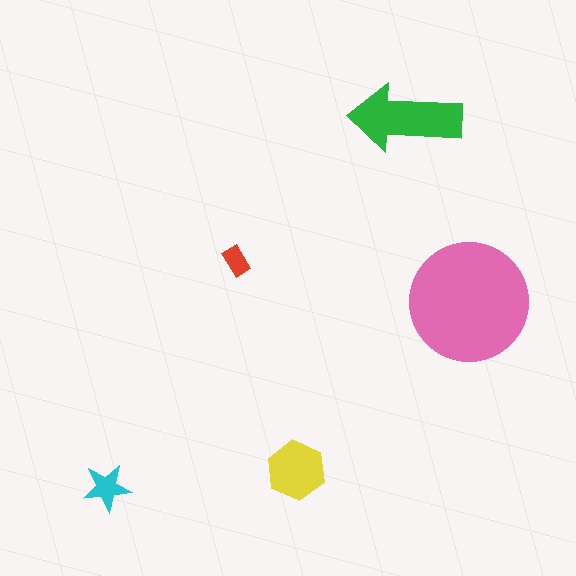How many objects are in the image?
There are 5 objects in the image.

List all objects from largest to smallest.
The pink circle, the green arrow, the yellow hexagon, the cyan star, the red rectangle.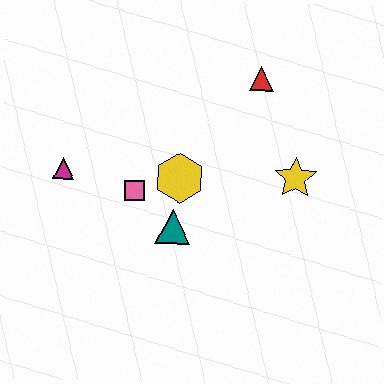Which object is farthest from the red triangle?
The magenta triangle is farthest from the red triangle.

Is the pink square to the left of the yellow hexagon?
Yes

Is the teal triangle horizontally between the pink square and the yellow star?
Yes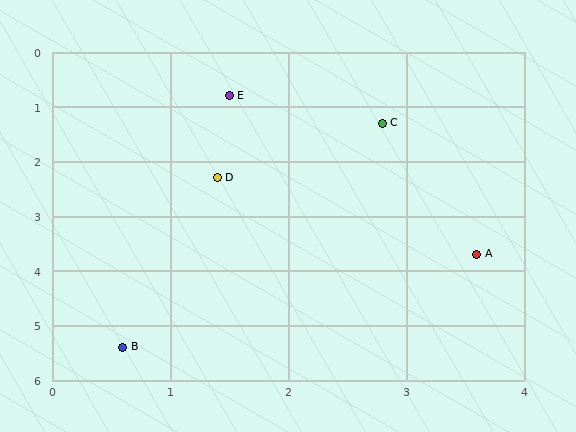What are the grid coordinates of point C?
Point C is at approximately (2.8, 1.3).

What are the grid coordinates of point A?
Point A is at approximately (3.6, 3.7).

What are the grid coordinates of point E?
Point E is at approximately (1.5, 0.8).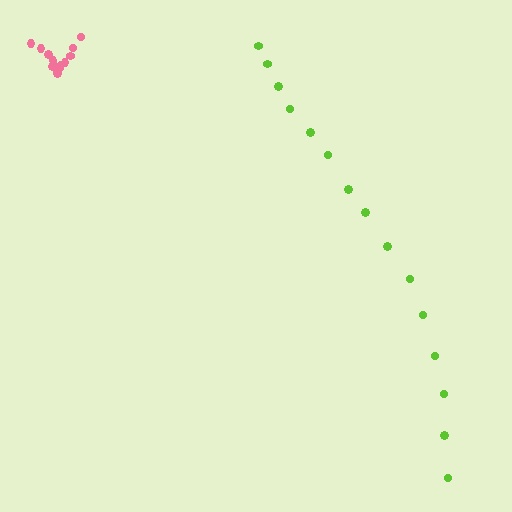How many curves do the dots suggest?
There are 2 distinct paths.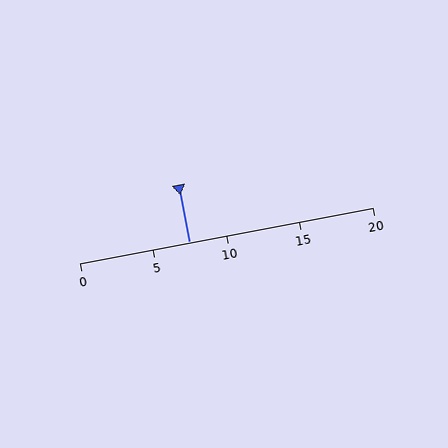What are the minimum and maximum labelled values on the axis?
The axis runs from 0 to 20.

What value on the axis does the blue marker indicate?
The marker indicates approximately 7.5.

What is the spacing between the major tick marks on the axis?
The major ticks are spaced 5 apart.